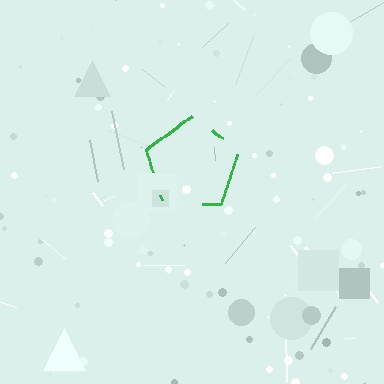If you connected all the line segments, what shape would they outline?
They would outline a pentagon.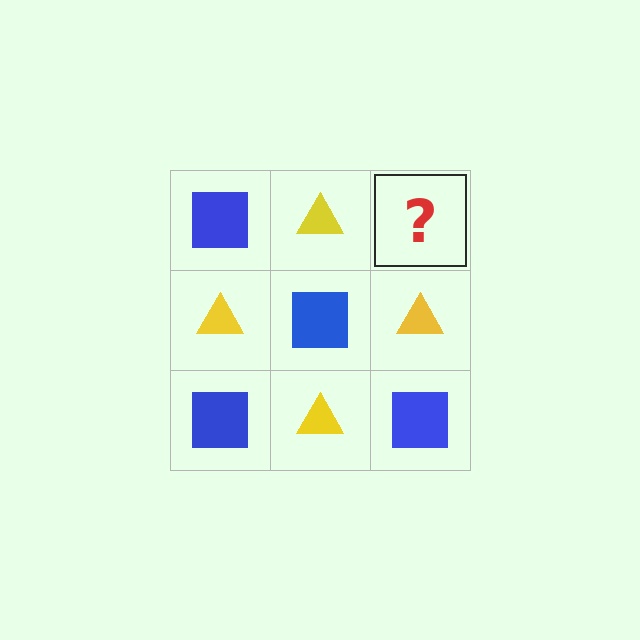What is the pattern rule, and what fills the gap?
The rule is that it alternates blue square and yellow triangle in a checkerboard pattern. The gap should be filled with a blue square.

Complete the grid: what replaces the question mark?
The question mark should be replaced with a blue square.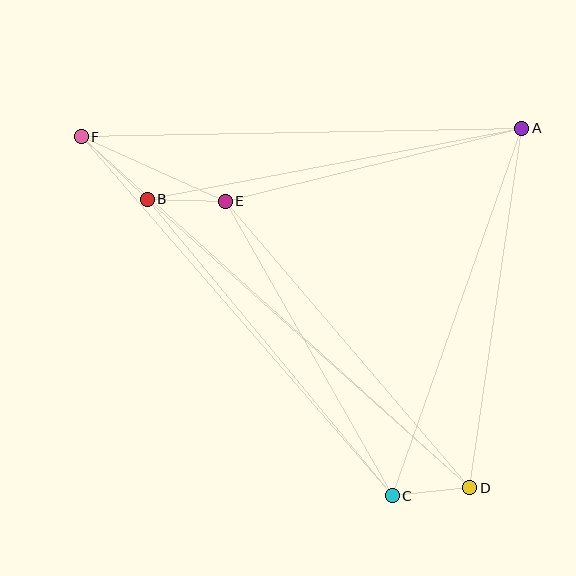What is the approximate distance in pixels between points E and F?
The distance between E and F is approximately 158 pixels.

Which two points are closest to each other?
Points C and D are closest to each other.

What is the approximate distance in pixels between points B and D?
The distance between B and D is approximately 433 pixels.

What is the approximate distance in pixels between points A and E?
The distance between A and E is approximately 305 pixels.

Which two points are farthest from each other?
Points D and F are farthest from each other.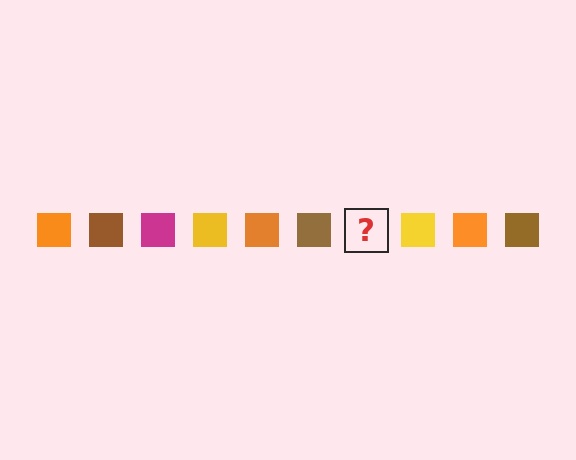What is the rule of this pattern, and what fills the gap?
The rule is that the pattern cycles through orange, brown, magenta, yellow squares. The gap should be filled with a magenta square.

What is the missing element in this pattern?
The missing element is a magenta square.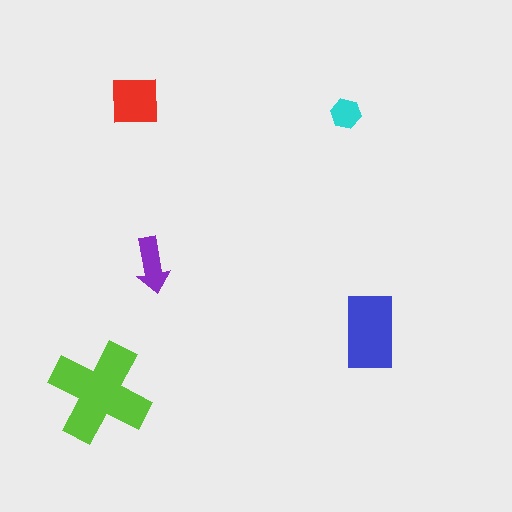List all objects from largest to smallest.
The lime cross, the blue rectangle, the red square, the purple arrow, the cyan hexagon.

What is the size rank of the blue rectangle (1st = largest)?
2nd.